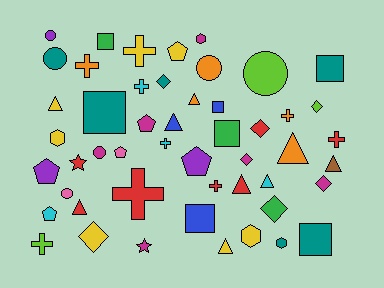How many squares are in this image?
There are 7 squares.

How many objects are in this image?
There are 50 objects.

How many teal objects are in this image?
There are 6 teal objects.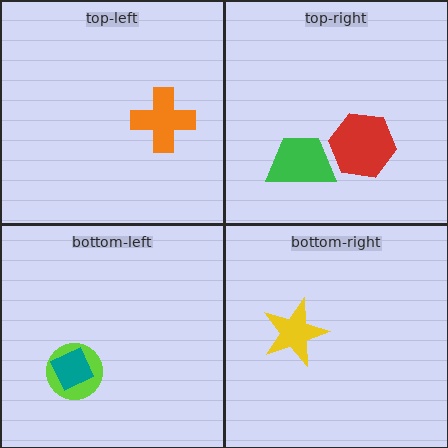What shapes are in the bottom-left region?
The lime circle, the teal diamond.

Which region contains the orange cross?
The top-left region.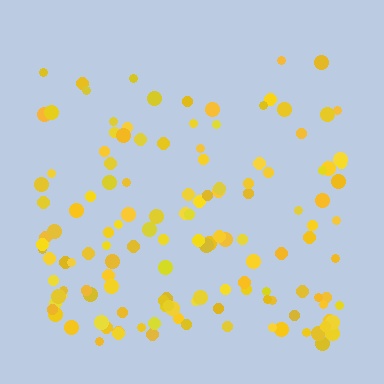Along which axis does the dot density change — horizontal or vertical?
Vertical.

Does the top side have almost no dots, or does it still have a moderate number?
Still a moderate number, just noticeably fewer than the bottom.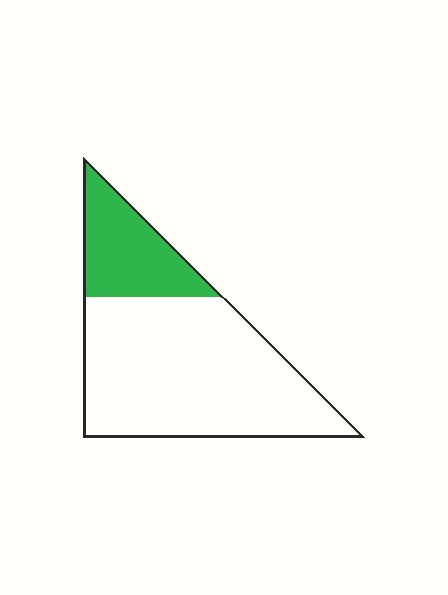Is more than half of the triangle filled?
No.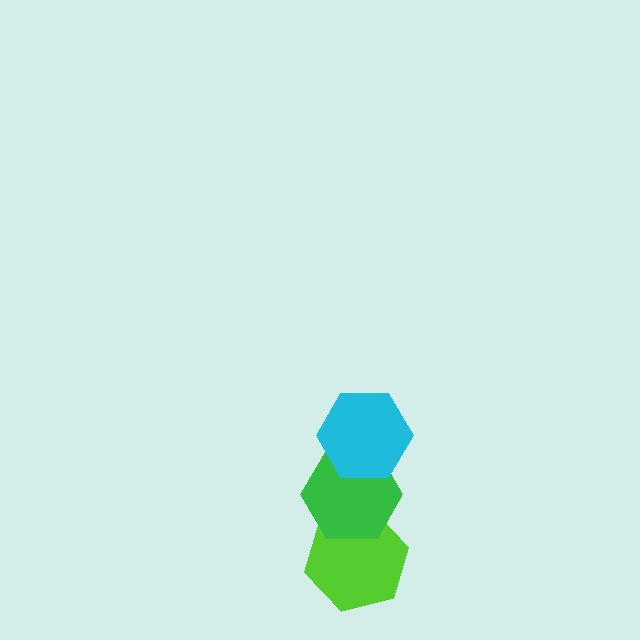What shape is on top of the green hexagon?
The cyan hexagon is on top of the green hexagon.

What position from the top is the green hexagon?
The green hexagon is 2nd from the top.